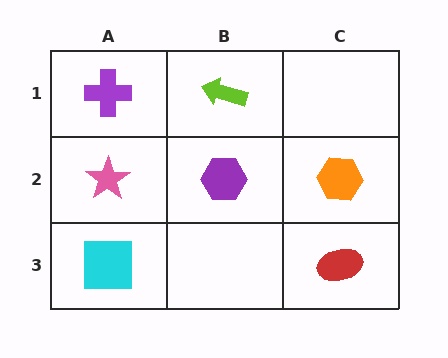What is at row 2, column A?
A pink star.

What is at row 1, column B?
A lime arrow.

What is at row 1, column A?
A purple cross.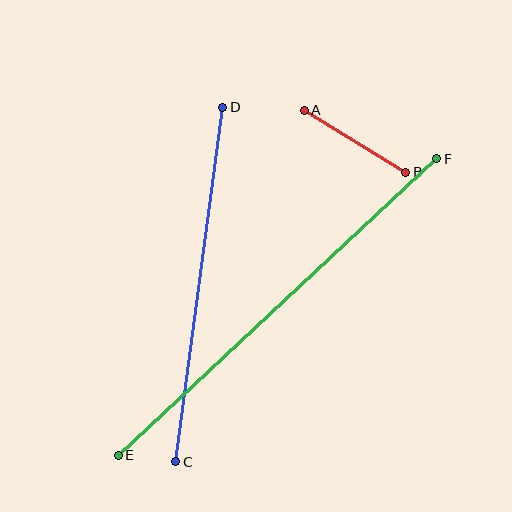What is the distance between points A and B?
The distance is approximately 119 pixels.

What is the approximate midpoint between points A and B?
The midpoint is at approximately (355, 141) pixels.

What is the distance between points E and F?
The distance is approximately 436 pixels.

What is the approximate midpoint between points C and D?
The midpoint is at approximately (199, 284) pixels.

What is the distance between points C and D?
The distance is approximately 358 pixels.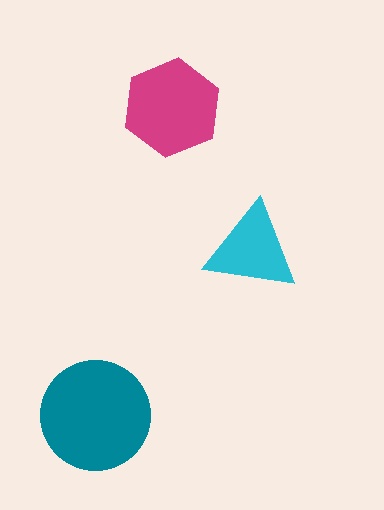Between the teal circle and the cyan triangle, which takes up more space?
The teal circle.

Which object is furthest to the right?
The cyan triangle is rightmost.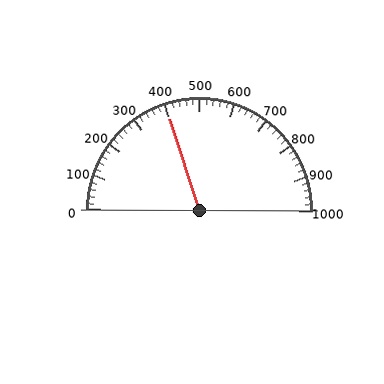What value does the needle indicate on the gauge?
The needle indicates approximately 400.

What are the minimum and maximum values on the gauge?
The gauge ranges from 0 to 1000.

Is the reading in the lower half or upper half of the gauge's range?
The reading is in the lower half of the range (0 to 1000).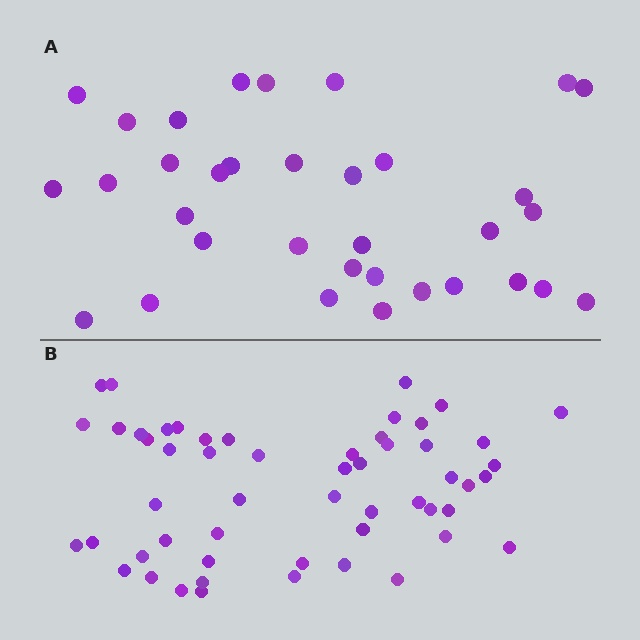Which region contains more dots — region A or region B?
Region B (the bottom region) has more dots.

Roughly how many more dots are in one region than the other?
Region B has approximately 20 more dots than region A.